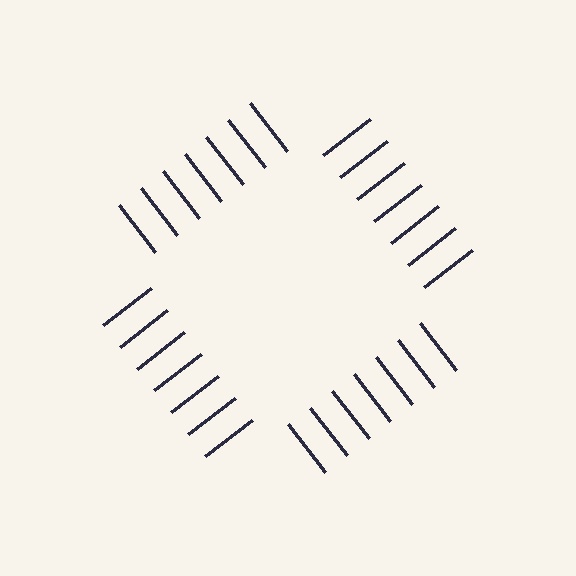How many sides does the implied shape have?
4 sides — the line-ends trace a square.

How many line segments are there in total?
28 — 7 along each of the 4 edges.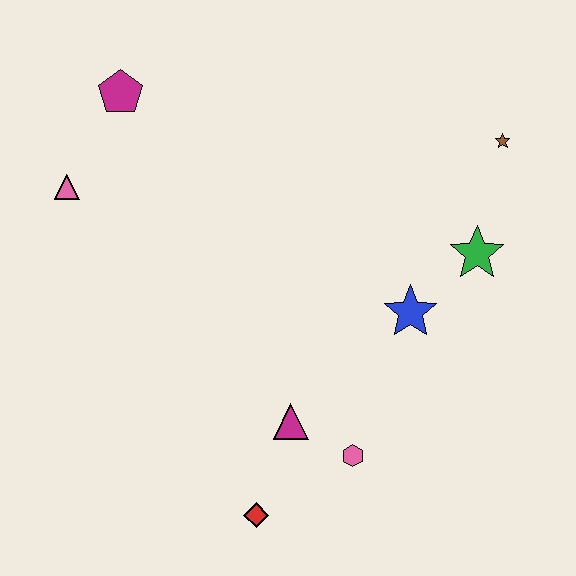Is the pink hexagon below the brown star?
Yes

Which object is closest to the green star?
The blue star is closest to the green star.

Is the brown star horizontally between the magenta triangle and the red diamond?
No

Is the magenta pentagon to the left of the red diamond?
Yes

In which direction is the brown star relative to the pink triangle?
The brown star is to the right of the pink triangle.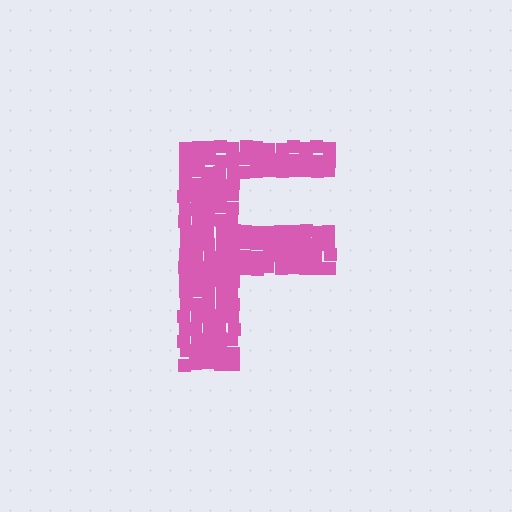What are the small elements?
The small elements are squares.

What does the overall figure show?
The overall figure shows the letter F.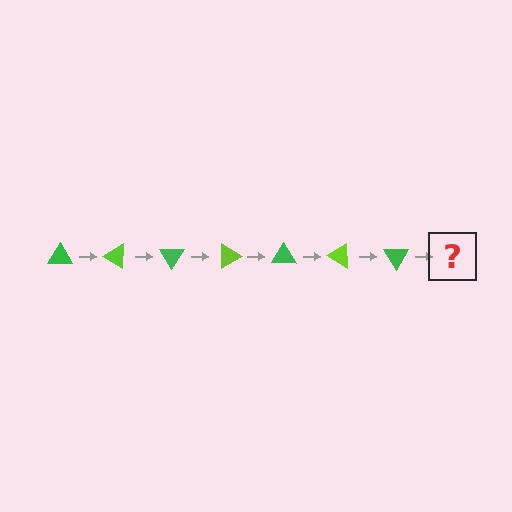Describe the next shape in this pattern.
It should be a lime triangle, rotated 210 degrees from the start.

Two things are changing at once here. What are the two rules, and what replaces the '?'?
The two rules are that it rotates 30 degrees each step and the color cycles through green and lime. The '?' should be a lime triangle, rotated 210 degrees from the start.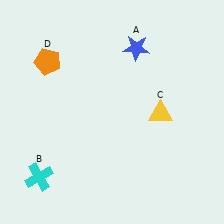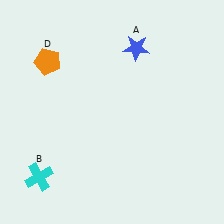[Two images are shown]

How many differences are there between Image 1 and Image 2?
There is 1 difference between the two images.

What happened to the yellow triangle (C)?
The yellow triangle (C) was removed in Image 2. It was in the bottom-right area of Image 1.